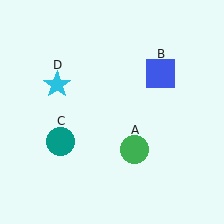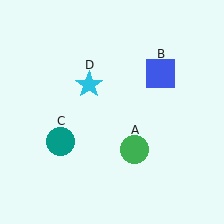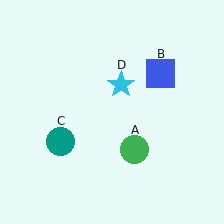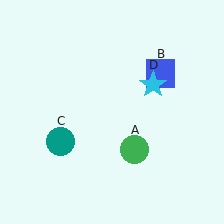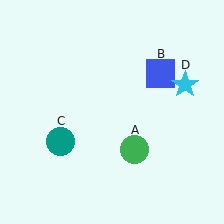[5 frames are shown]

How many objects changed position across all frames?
1 object changed position: cyan star (object D).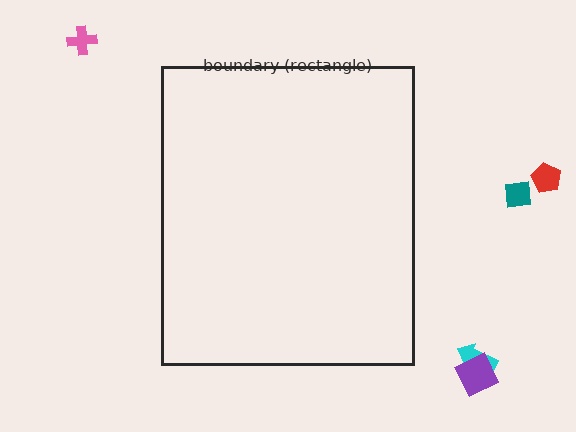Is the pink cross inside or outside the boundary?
Outside.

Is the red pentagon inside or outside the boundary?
Outside.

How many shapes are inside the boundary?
0 inside, 5 outside.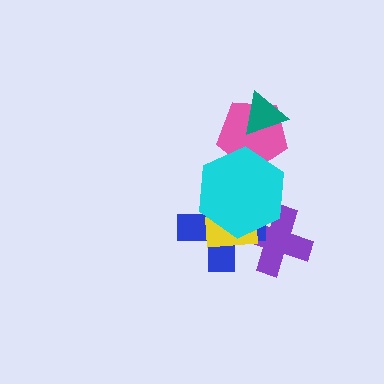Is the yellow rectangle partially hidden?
Yes, it is partially covered by another shape.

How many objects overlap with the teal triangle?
1 object overlaps with the teal triangle.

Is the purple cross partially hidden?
Yes, it is partially covered by another shape.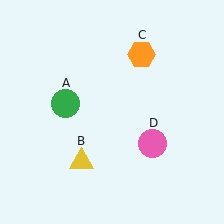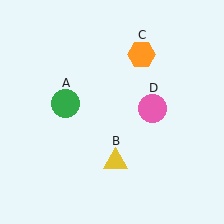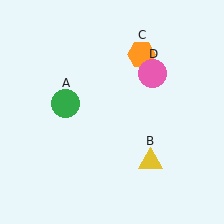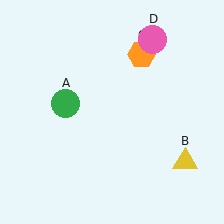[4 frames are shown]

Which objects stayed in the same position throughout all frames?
Green circle (object A) and orange hexagon (object C) remained stationary.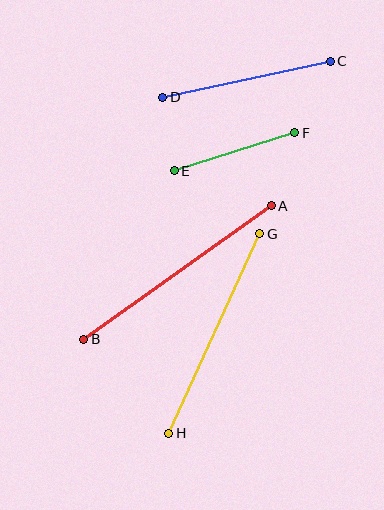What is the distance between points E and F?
The distance is approximately 127 pixels.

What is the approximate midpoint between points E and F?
The midpoint is at approximately (235, 152) pixels.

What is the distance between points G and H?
The distance is approximately 219 pixels.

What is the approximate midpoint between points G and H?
The midpoint is at approximately (214, 334) pixels.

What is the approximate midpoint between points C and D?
The midpoint is at approximately (247, 79) pixels.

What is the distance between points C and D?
The distance is approximately 171 pixels.